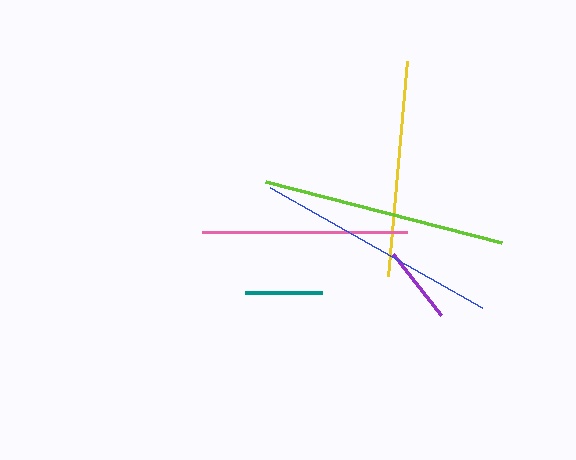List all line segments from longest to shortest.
From longest to shortest: lime, blue, yellow, pink, purple, teal.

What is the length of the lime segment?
The lime segment is approximately 244 pixels long.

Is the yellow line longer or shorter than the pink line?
The yellow line is longer than the pink line.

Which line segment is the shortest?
The teal line is the shortest at approximately 77 pixels.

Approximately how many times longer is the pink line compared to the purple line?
The pink line is approximately 2.7 times the length of the purple line.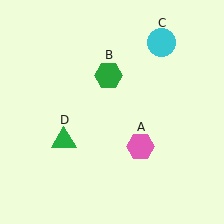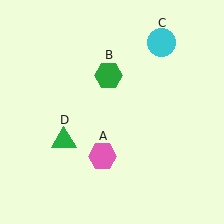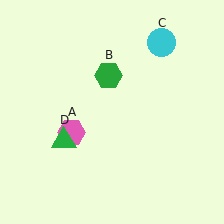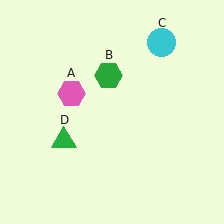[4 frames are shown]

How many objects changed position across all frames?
1 object changed position: pink hexagon (object A).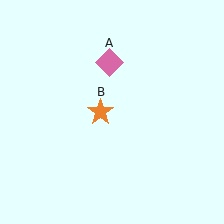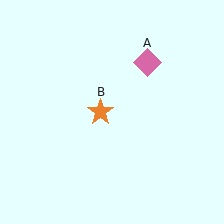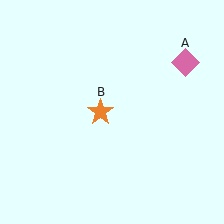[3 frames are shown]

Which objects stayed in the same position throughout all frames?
Orange star (object B) remained stationary.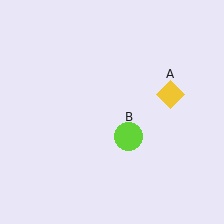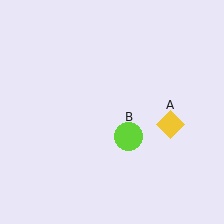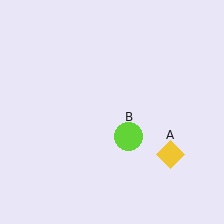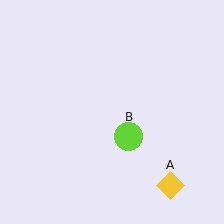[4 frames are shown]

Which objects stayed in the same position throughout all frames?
Lime circle (object B) remained stationary.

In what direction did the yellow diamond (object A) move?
The yellow diamond (object A) moved down.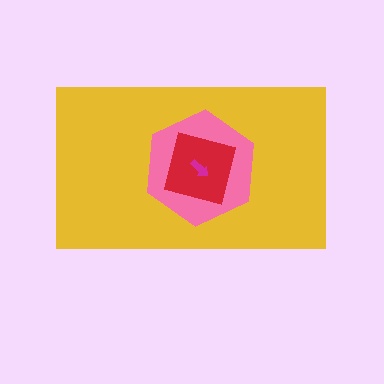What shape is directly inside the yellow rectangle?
The pink hexagon.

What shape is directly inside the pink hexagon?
The red square.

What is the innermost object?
The magenta arrow.